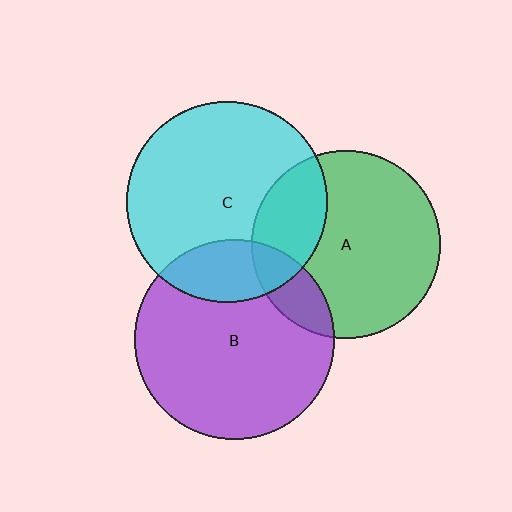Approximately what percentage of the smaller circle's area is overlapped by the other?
Approximately 20%.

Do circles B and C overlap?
Yes.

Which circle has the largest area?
Circle C (cyan).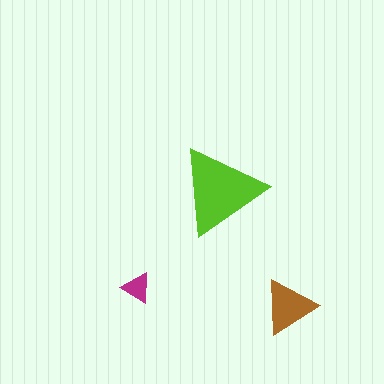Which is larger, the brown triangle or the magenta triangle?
The brown one.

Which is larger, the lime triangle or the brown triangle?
The lime one.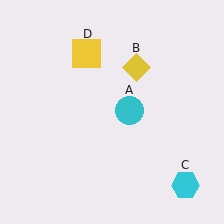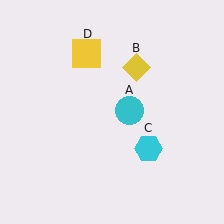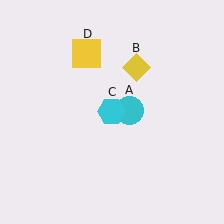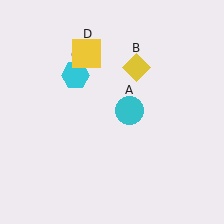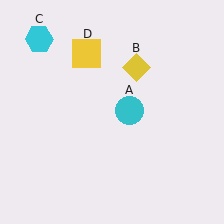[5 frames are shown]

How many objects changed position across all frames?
1 object changed position: cyan hexagon (object C).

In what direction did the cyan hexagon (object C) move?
The cyan hexagon (object C) moved up and to the left.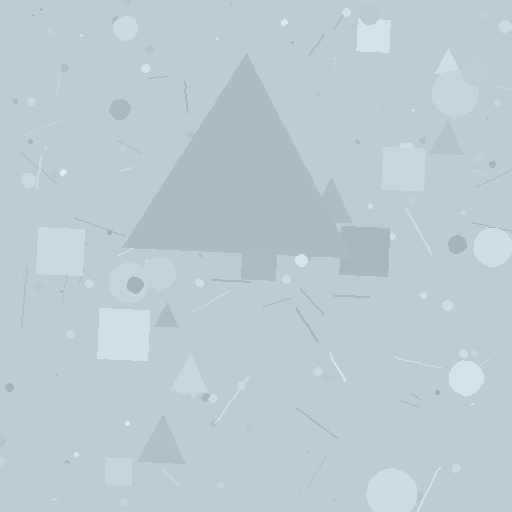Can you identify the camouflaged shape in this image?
The camouflaged shape is a triangle.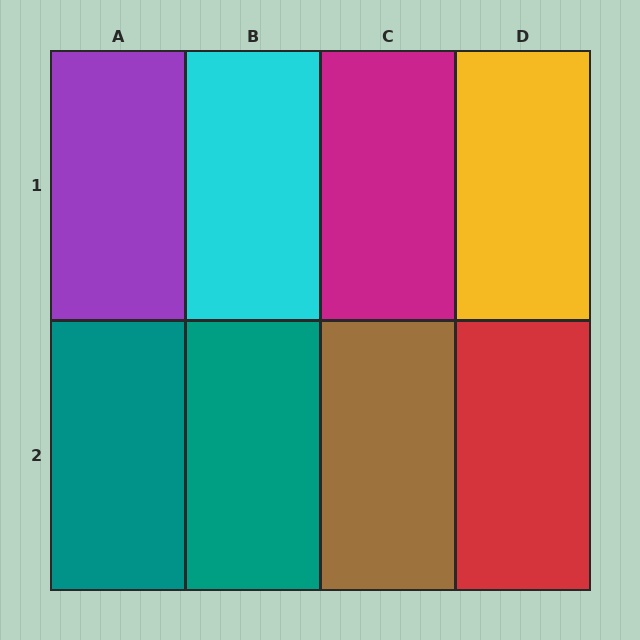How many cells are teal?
2 cells are teal.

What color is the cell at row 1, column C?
Magenta.